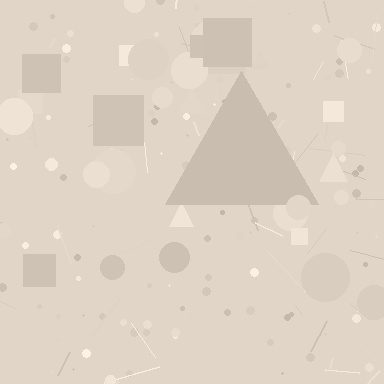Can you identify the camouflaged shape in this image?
The camouflaged shape is a triangle.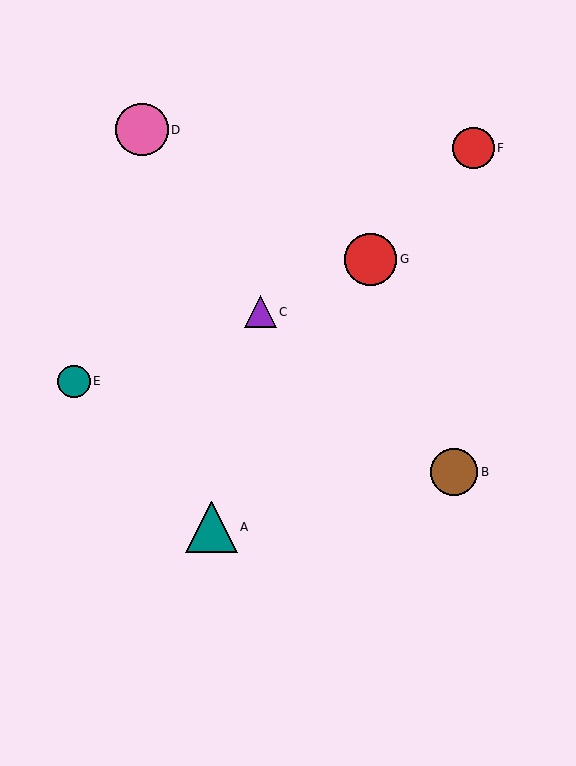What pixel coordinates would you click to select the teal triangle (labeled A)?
Click at (212, 527) to select the teal triangle A.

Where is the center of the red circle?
The center of the red circle is at (473, 148).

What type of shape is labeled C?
Shape C is a purple triangle.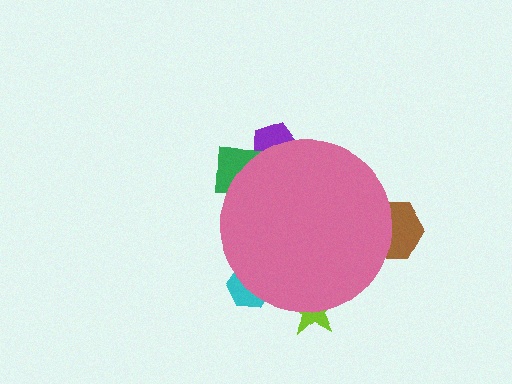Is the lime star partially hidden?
Yes, the lime star is partially hidden behind the pink circle.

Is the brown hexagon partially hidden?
Yes, the brown hexagon is partially hidden behind the pink circle.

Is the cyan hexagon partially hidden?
Yes, the cyan hexagon is partially hidden behind the pink circle.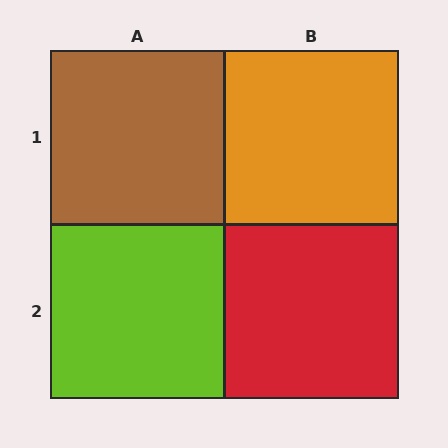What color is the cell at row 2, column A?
Lime.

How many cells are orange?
1 cell is orange.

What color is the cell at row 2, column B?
Red.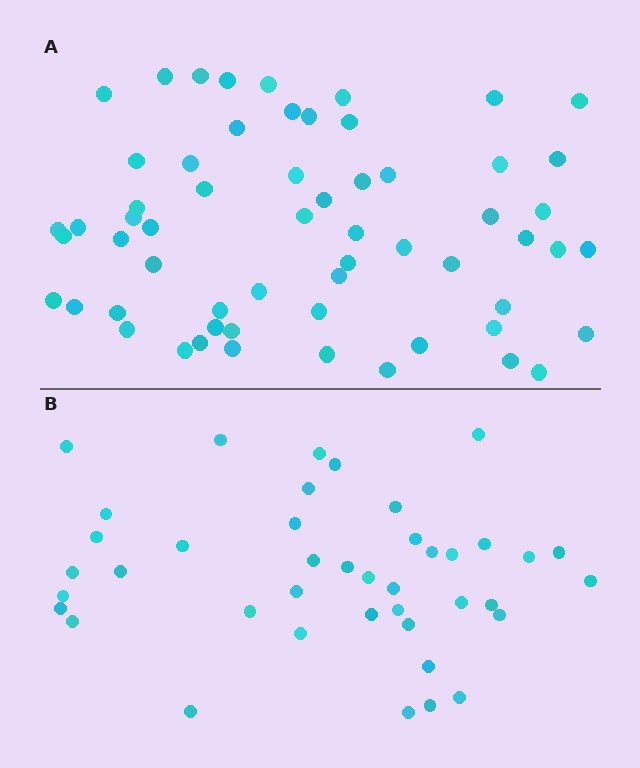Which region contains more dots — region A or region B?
Region A (the top region) has more dots.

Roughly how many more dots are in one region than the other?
Region A has approximately 20 more dots than region B.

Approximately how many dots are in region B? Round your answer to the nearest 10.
About 40 dots. (The exact count is 41, which rounds to 40.)